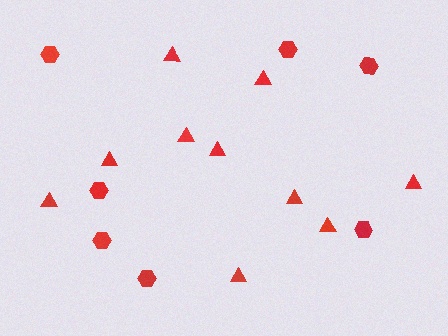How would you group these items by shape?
There are 2 groups: one group of hexagons (7) and one group of triangles (10).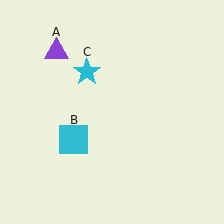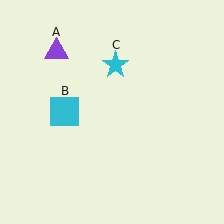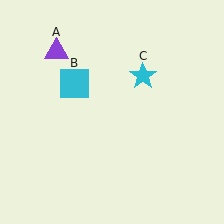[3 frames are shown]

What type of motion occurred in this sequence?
The cyan square (object B), cyan star (object C) rotated clockwise around the center of the scene.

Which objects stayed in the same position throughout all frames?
Purple triangle (object A) remained stationary.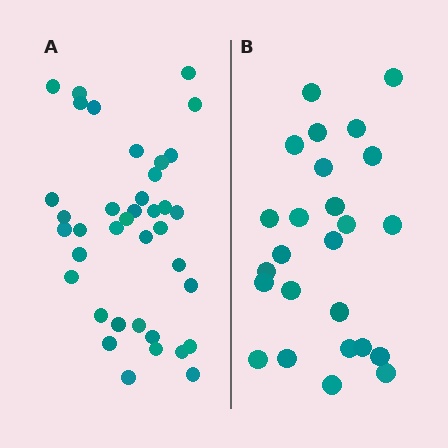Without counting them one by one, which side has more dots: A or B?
Region A (the left region) has more dots.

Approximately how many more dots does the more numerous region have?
Region A has approximately 15 more dots than region B.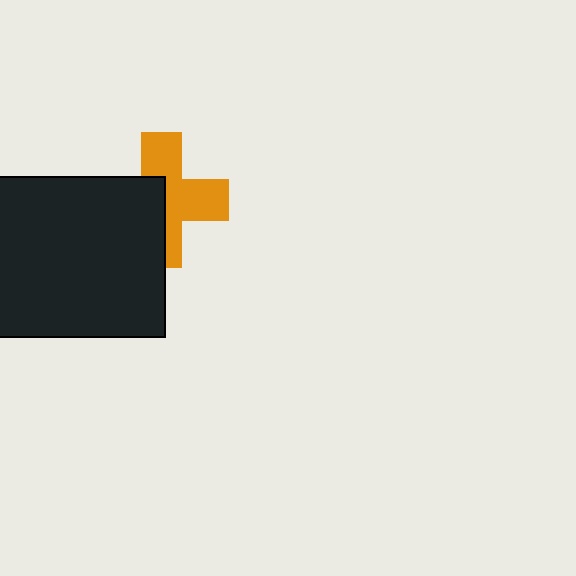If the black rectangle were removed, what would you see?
You would see the complete orange cross.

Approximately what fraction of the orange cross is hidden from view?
Roughly 45% of the orange cross is hidden behind the black rectangle.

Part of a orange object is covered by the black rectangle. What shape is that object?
It is a cross.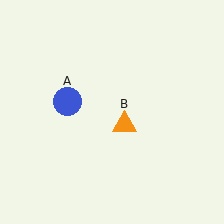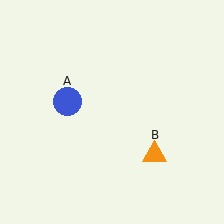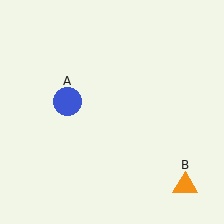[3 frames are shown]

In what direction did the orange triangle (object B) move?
The orange triangle (object B) moved down and to the right.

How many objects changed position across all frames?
1 object changed position: orange triangle (object B).